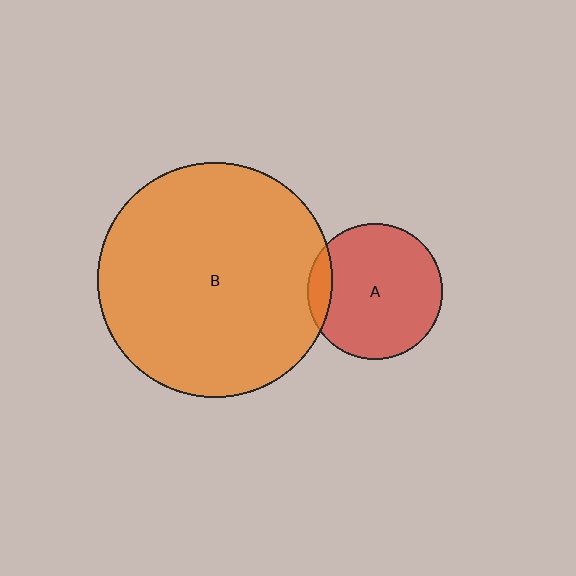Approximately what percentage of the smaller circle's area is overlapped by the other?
Approximately 10%.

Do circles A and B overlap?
Yes.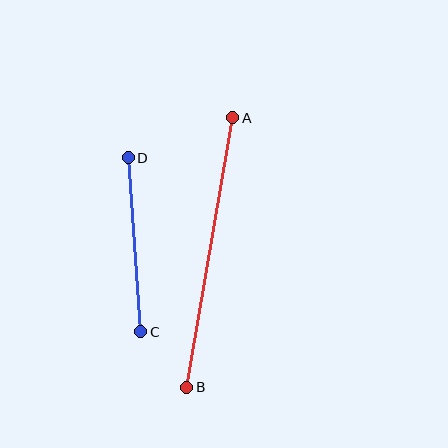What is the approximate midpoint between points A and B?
The midpoint is at approximately (210, 253) pixels.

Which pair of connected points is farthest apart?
Points A and B are farthest apart.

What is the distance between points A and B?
The distance is approximately 273 pixels.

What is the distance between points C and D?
The distance is approximately 175 pixels.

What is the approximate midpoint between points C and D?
The midpoint is at approximately (134, 245) pixels.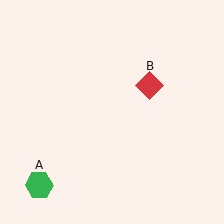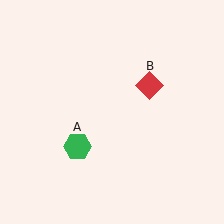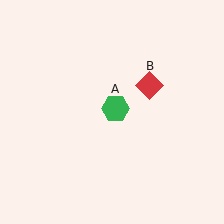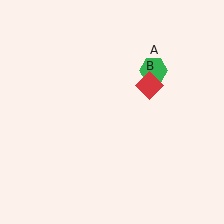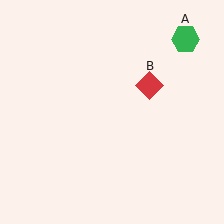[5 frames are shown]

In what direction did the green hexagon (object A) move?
The green hexagon (object A) moved up and to the right.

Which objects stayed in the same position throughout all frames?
Red diamond (object B) remained stationary.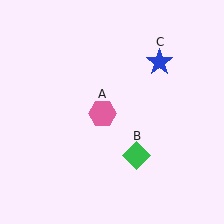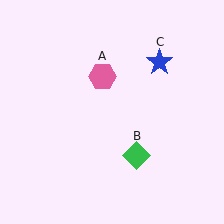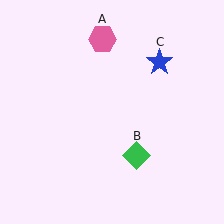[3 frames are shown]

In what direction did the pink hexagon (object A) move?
The pink hexagon (object A) moved up.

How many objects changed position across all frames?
1 object changed position: pink hexagon (object A).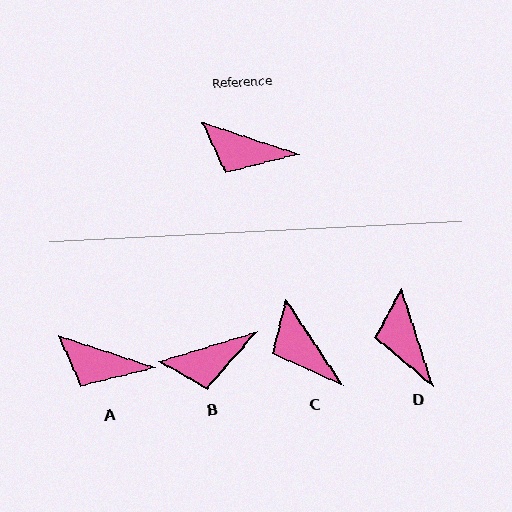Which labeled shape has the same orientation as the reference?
A.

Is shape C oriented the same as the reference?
No, it is off by about 38 degrees.